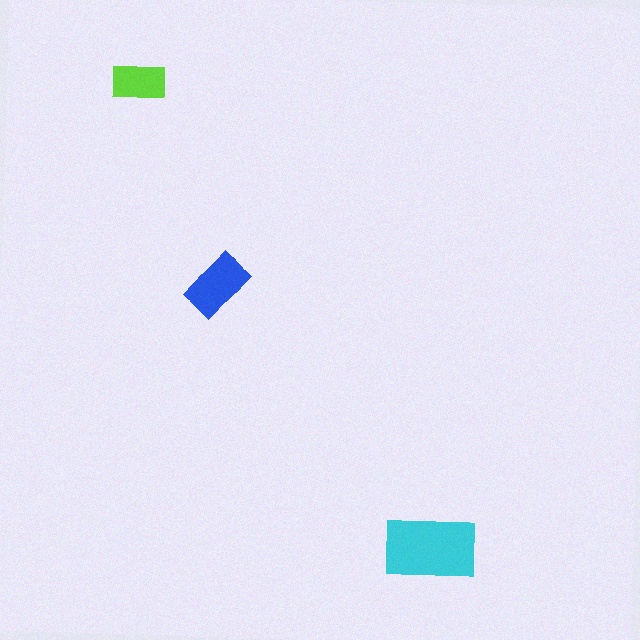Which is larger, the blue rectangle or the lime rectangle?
The blue one.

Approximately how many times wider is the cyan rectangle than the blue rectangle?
About 1.5 times wider.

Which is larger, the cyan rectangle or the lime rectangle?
The cyan one.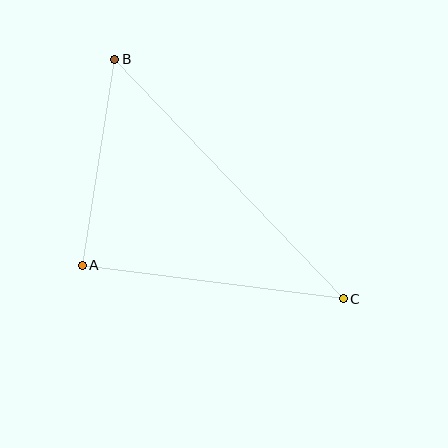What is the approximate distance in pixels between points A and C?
The distance between A and C is approximately 263 pixels.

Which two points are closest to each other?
Points A and B are closest to each other.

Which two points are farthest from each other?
Points B and C are farthest from each other.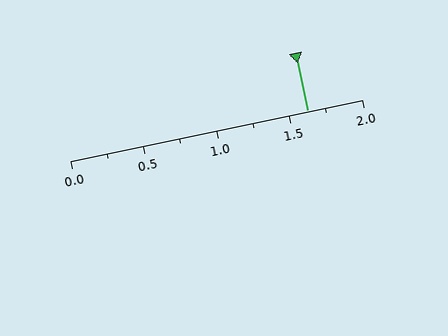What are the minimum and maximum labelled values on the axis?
The axis runs from 0.0 to 2.0.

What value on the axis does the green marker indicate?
The marker indicates approximately 1.62.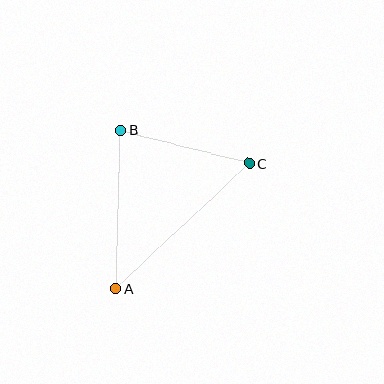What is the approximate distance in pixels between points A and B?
The distance between A and B is approximately 159 pixels.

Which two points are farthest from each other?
Points A and C are farthest from each other.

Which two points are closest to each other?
Points B and C are closest to each other.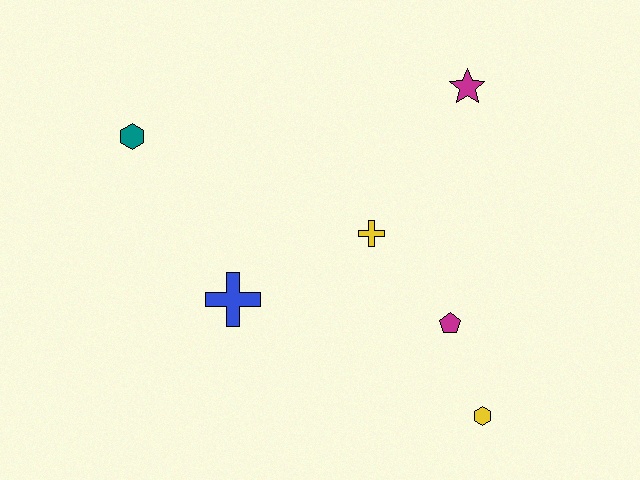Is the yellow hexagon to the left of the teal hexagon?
No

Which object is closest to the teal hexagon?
The blue cross is closest to the teal hexagon.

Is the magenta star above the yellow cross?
Yes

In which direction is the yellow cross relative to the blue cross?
The yellow cross is to the right of the blue cross.